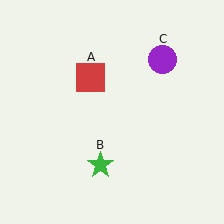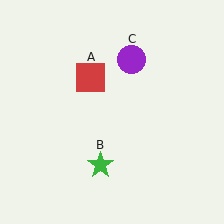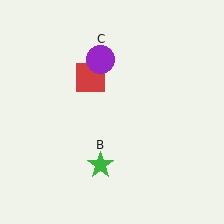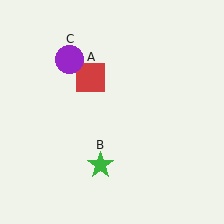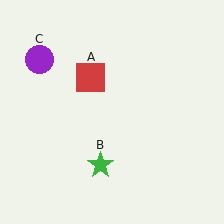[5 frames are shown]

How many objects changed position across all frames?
1 object changed position: purple circle (object C).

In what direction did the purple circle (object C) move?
The purple circle (object C) moved left.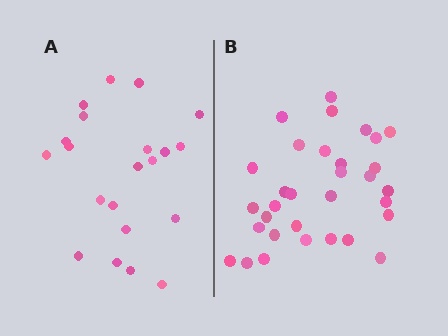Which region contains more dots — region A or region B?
Region B (the right region) has more dots.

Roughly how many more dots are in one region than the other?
Region B has roughly 12 or so more dots than region A.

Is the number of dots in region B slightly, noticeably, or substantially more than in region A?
Region B has substantially more. The ratio is roughly 1.5 to 1.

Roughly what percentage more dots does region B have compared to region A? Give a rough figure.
About 50% more.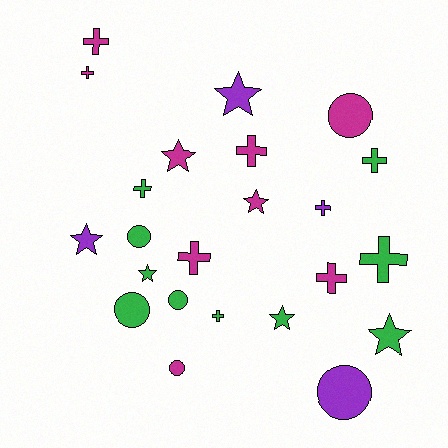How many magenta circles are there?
There are 2 magenta circles.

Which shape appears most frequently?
Cross, with 10 objects.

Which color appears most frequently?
Green, with 10 objects.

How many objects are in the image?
There are 23 objects.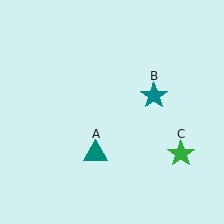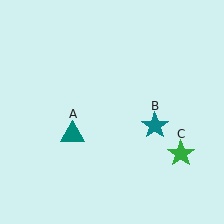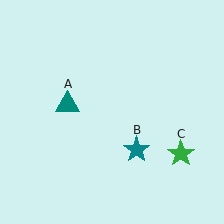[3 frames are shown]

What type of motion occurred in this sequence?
The teal triangle (object A), teal star (object B) rotated clockwise around the center of the scene.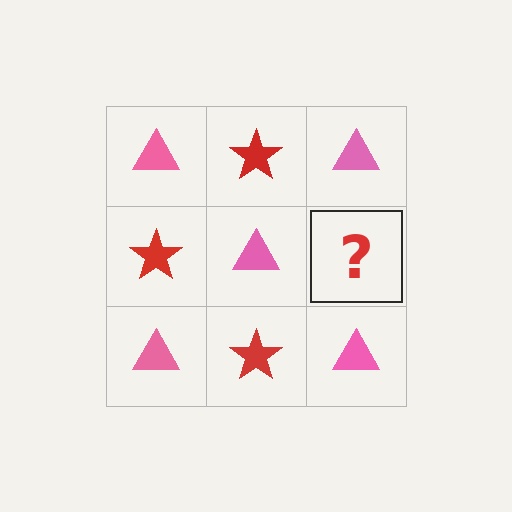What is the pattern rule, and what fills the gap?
The rule is that it alternates pink triangle and red star in a checkerboard pattern. The gap should be filled with a red star.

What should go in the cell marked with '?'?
The missing cell should contain a red star.